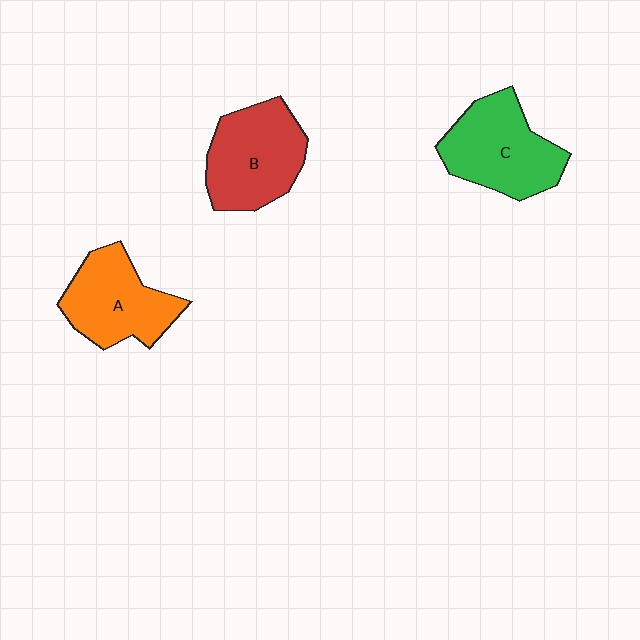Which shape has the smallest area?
Shape A (orange).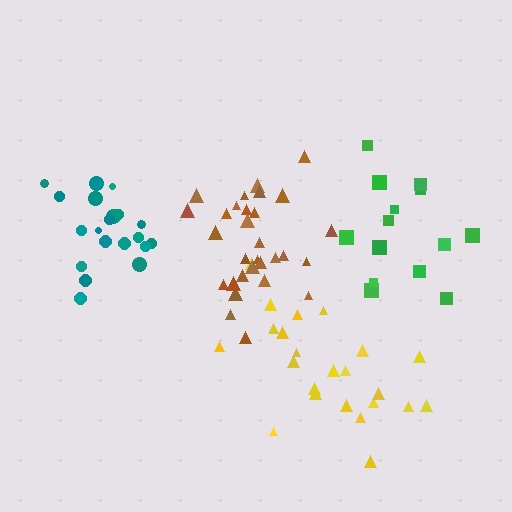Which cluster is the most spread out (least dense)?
Green.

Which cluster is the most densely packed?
Teal.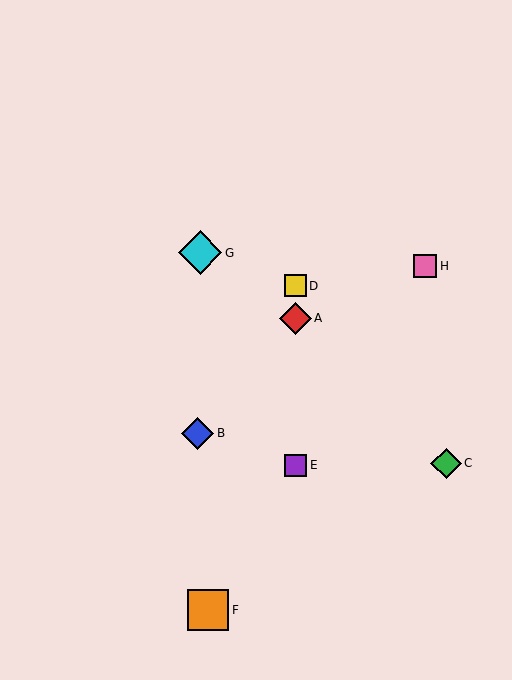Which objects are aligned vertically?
Objects A, D, E are aligned vertically.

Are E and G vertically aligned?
No, E is at x≈295 and G is at x≈200.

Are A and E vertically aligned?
Yes, both are at x≈295.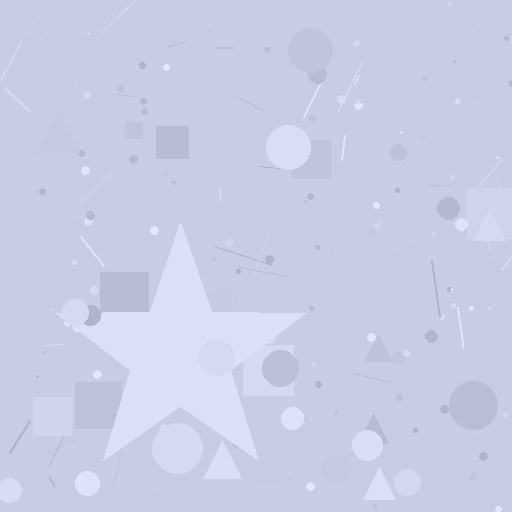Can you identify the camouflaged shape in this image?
The camouflaged shape is a star.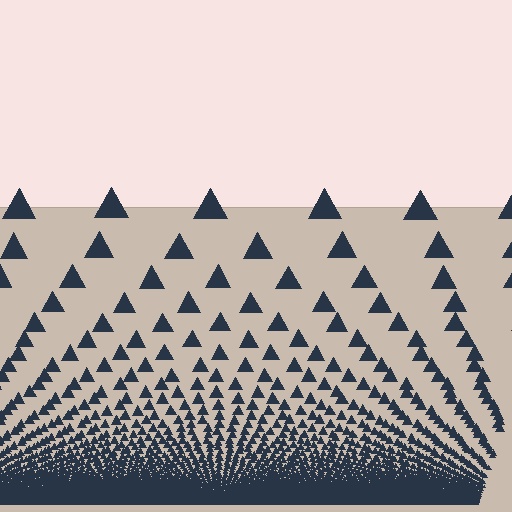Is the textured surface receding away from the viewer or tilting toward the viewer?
The surface appears to tilt toward the viewer. Texture elements get larger and sparser toward the top.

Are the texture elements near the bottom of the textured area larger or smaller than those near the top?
Smaller. The gradient is inverted — elements near the bottom are smaller and denser.